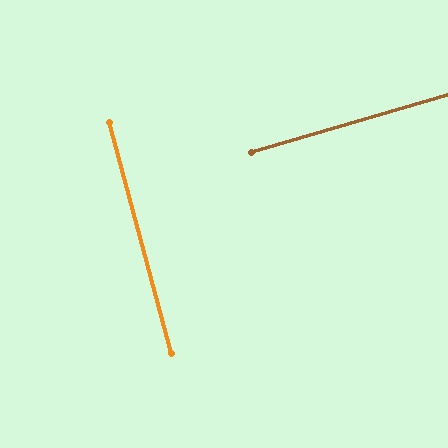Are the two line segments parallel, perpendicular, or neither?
Perpendicular — they meet at approximately 89°.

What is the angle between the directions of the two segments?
Approximately 89 degrees.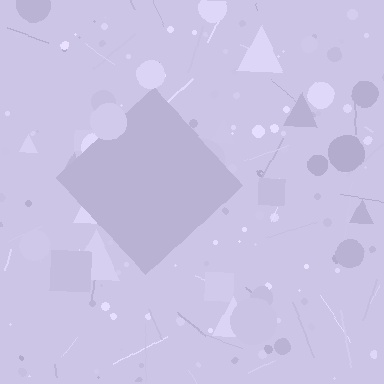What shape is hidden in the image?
A diamond is hidden in the image.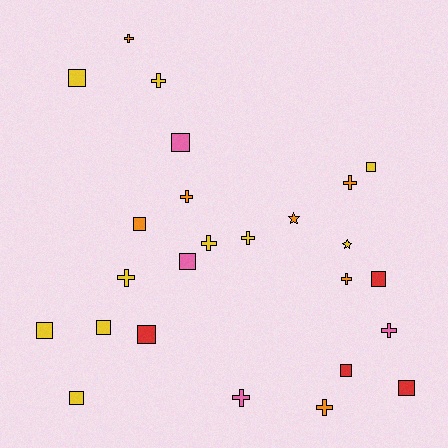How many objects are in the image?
There are 25 objects.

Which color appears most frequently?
Yellow, with 10 objects.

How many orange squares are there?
There is 1 orange square.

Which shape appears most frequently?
Square, with 12 objects.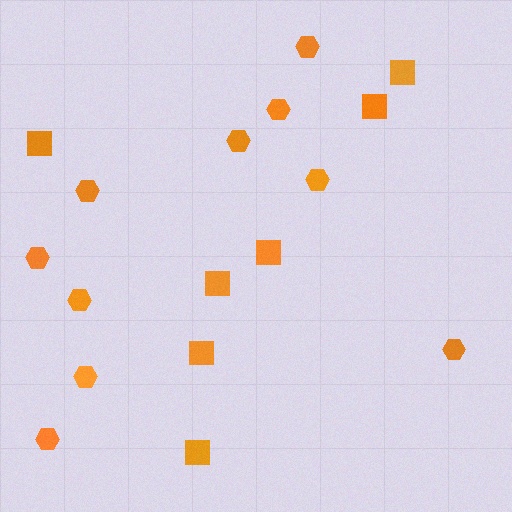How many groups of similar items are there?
There are 2 groups: one group of squares (7) and one group of hexagons (10).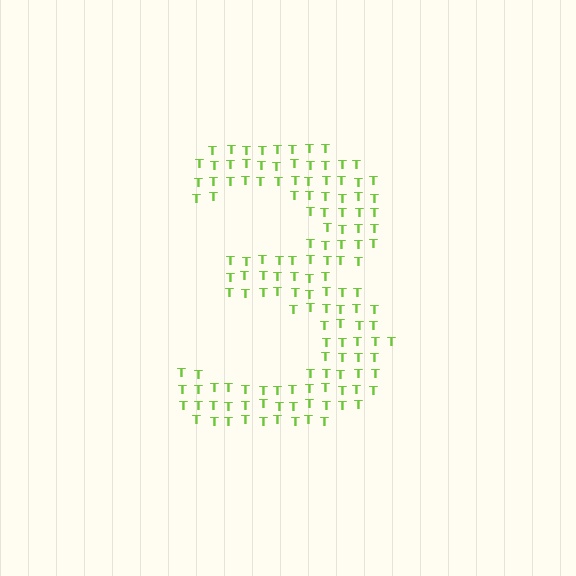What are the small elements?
The small elements are letter T's.